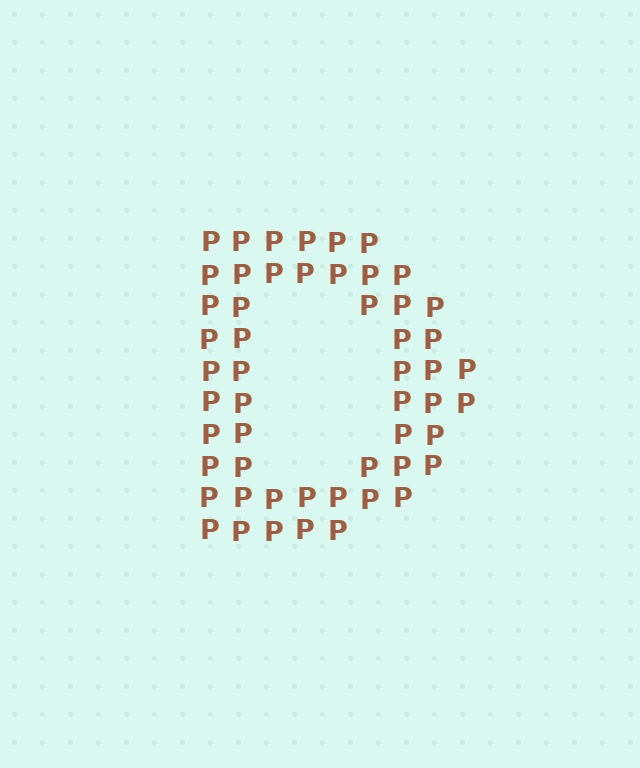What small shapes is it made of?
It is made of small letter P's.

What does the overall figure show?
The overall figure shows the letter D.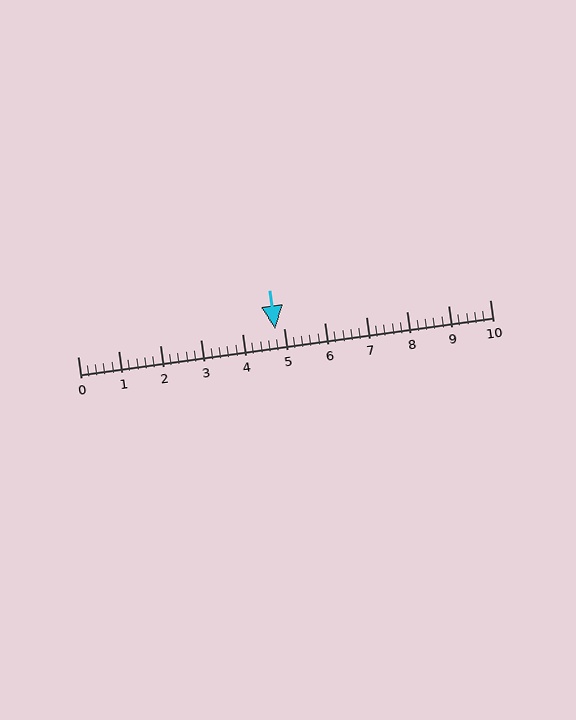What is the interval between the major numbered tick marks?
The major tick marks are spaced 1 units apart.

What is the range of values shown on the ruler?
The ruler shows values from 0 to 10.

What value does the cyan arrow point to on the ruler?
The cyan arrow points to approximately 4.8.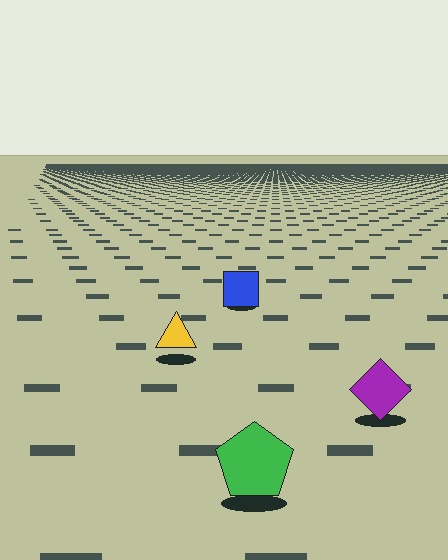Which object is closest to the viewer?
The green pentagon is closest. The texture marks near it are larger and more spread out.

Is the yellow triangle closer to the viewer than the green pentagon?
No. The green pentagon is closer — you can tell from the texture gradient: the ground texture is coarser near it.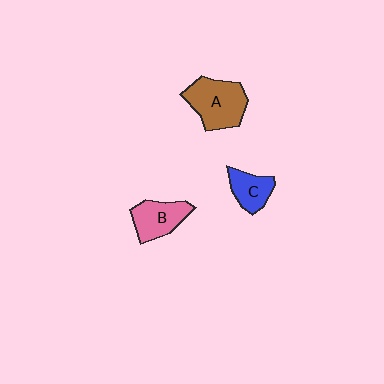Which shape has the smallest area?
Shape C (blue).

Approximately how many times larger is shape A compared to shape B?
Approximately 1.4 times.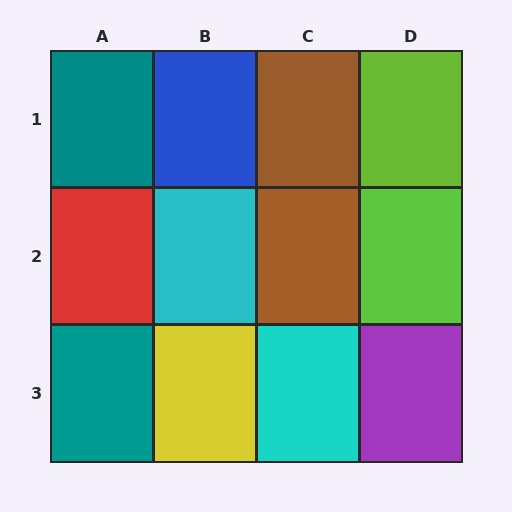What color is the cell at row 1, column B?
Blue.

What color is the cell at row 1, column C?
Brown.